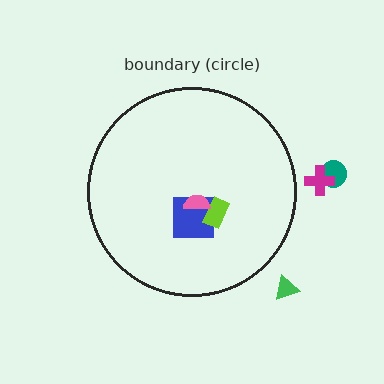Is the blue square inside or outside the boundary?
Inside.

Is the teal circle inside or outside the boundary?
Outside.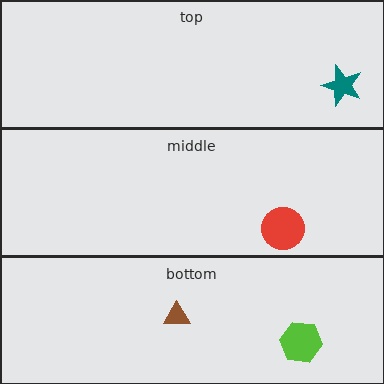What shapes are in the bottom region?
The brown triangle, the lime hexagon.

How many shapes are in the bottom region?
2.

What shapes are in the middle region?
The red circle.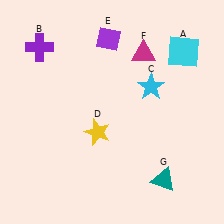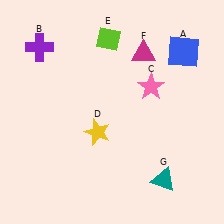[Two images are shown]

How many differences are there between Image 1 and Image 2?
There are 3 differences between the two images.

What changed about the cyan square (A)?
In Image 1, A is cyan. In Image 2, it changed to blue.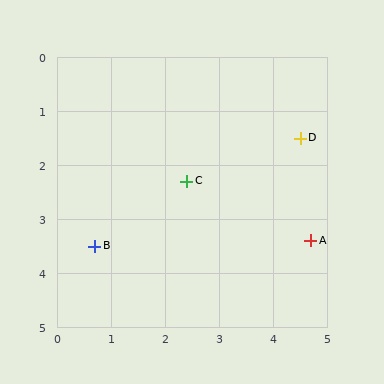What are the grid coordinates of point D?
Point D is at approximately (4.5, 1.5).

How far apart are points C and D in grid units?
Points C and D are about 2.2 grid units apart.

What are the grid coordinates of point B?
Point B is at approximately (0.7, 3.5).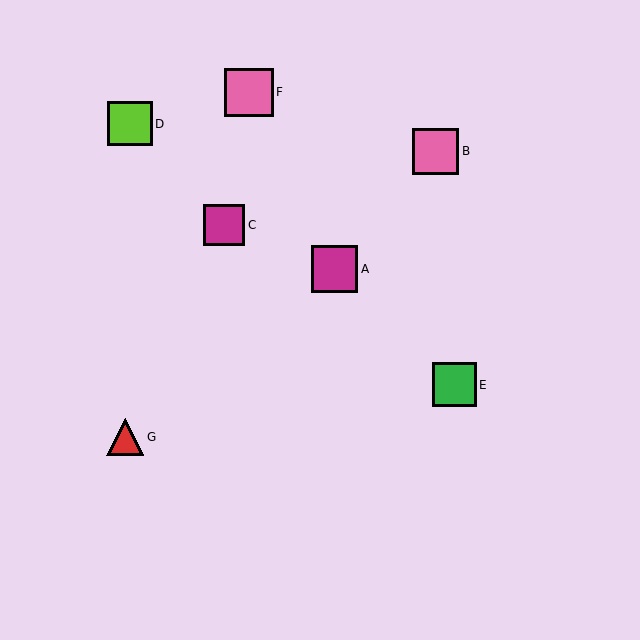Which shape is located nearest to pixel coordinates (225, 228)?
The magenta square (labeled C) at (224, 225) is nearest to that location.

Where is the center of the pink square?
The center of the pink square is at (436, 151).